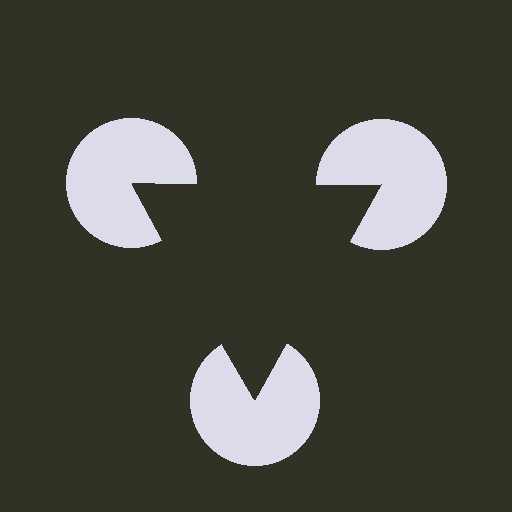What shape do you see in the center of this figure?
An illusory triangle — its edges are inferred from the aligned wedge cuts in the pac-man discs, not physically drawn.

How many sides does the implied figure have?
3 sides.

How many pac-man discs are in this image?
There are 3 — one at each vertex of the illusory triangle.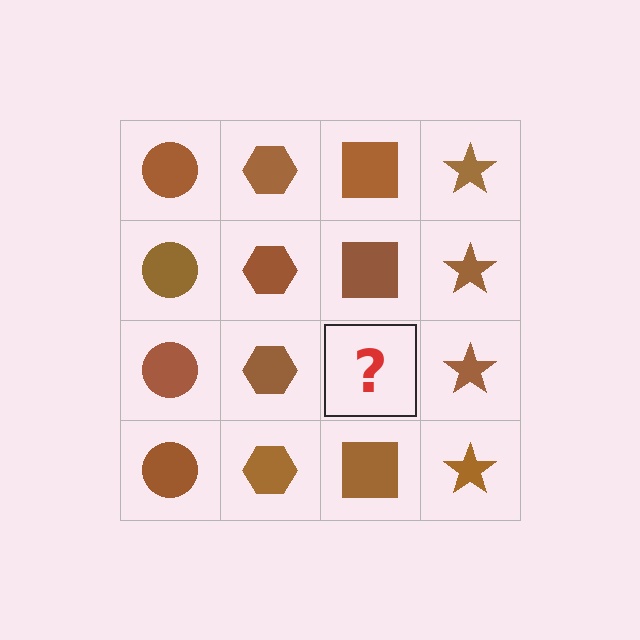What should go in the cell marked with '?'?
The missing cell should contain a brown square.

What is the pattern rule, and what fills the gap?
The rule is that each column has a consistent shape. The gap should be filled with a brown square.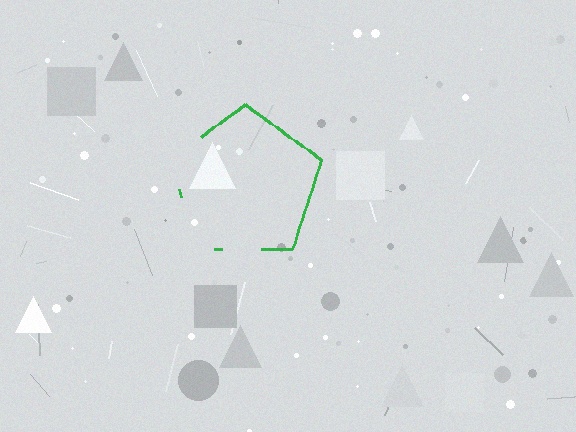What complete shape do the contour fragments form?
The contour fragments form a pentagon.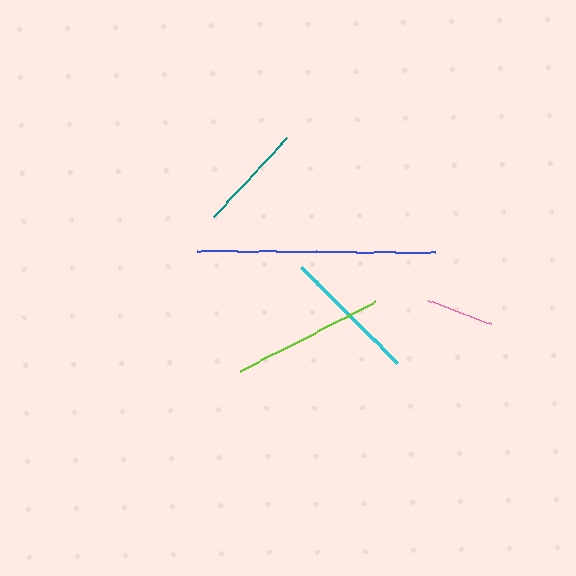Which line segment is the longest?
The blue line is the longest at approximately 238 pixels.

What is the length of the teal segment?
The teal segment is approximately 108 pixels long.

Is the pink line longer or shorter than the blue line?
The blue line is longer than the pink line.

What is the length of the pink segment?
The pink segment is approximately 67 pixels long.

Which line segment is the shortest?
The pink line is the shortest at approximately 67 pixels.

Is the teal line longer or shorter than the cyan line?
The cyan line is longer than the teal line.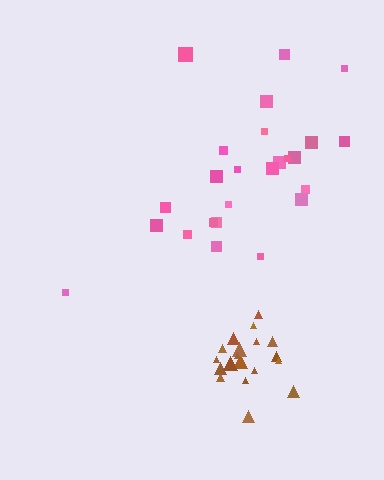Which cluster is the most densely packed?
Brown.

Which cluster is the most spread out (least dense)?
Pink.